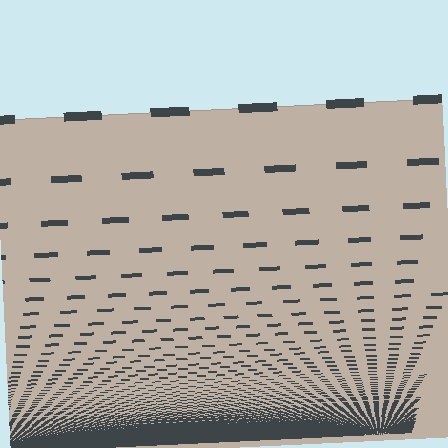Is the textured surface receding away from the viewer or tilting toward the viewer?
The surface appears to tilt toward the viewer. Texture elements get larger and sparser toward the top.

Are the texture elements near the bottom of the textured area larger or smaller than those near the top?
Smaller. The gradient is inverted — elements near the bottom are smaller and denser.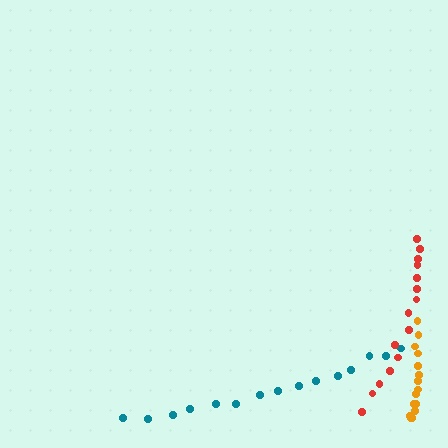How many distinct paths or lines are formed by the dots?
There are 3 distinct paths.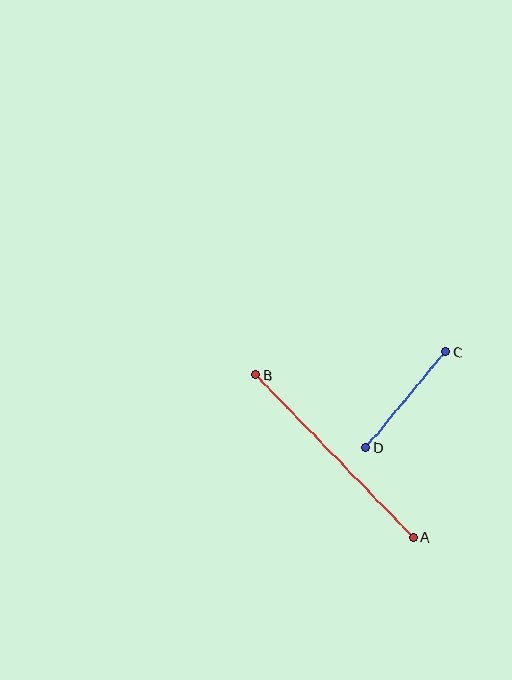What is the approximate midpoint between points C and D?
The midpoint is at approximately (405, 400) pixels.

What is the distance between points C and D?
The distance is approximately 124 pixels.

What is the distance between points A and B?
The distance is approximately 227 pixels.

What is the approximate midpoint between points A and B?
The midpoint is at approximately (334, 456) pixels.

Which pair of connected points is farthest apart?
Points A and B are farthest apart.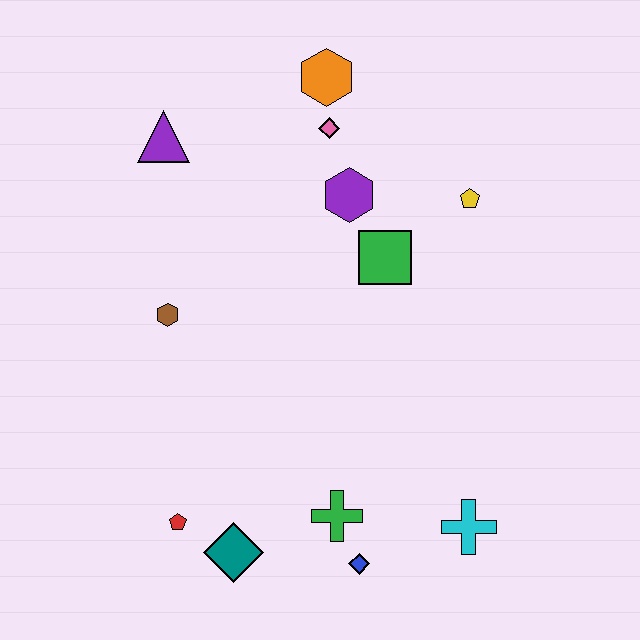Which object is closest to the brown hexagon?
The purple triangle is closest to the brown hexagon.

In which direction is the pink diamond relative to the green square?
The pink diamond is above the green square.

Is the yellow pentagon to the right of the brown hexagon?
Yes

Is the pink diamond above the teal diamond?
Yes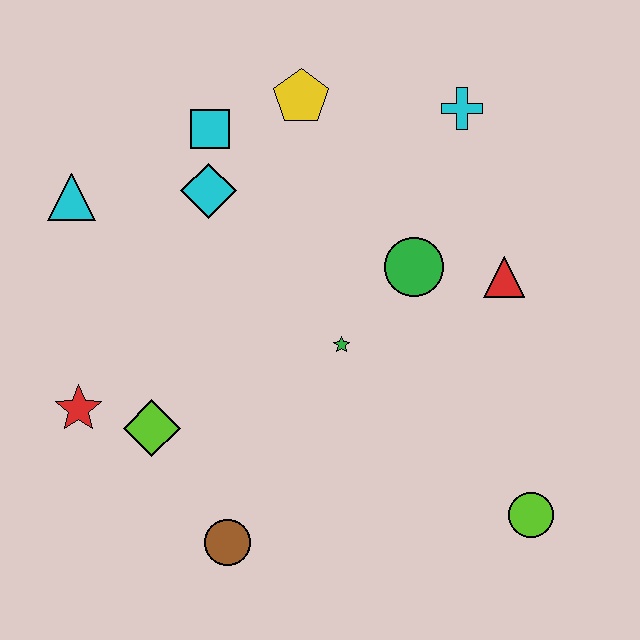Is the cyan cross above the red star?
Yes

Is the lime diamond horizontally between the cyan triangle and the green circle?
Yes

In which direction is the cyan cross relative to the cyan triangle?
The cyan cross is to the right of the cyan triangle.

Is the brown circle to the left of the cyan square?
No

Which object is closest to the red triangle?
The green circle is closest to the red triangle.